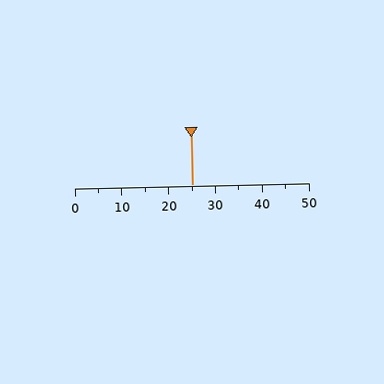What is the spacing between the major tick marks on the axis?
The major ticks are spaced 10 apart.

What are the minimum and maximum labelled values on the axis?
The axis runs from 0 to 50.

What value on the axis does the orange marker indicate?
The marker indicates approximately 25.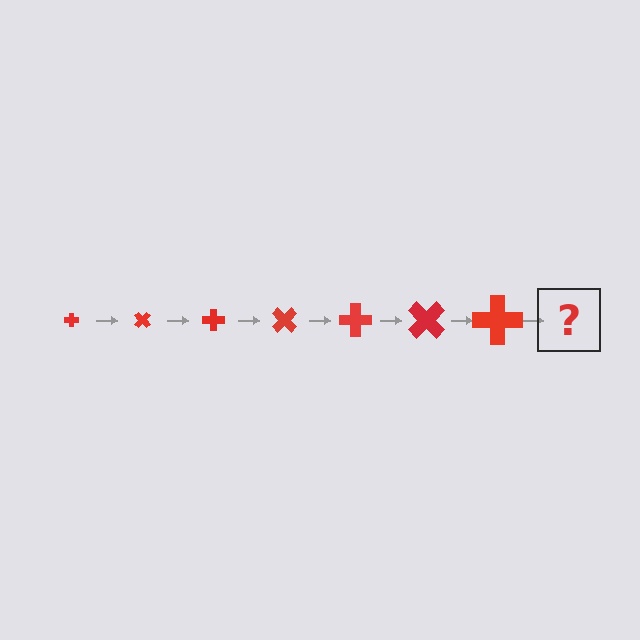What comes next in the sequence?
The next element should be a cross, larger than the previous one and rotated 315 degrees from the start.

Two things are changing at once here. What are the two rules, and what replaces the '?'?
The two rules are that the cross grows larger each step and it rotates 45 degrees each step. The '?' should be a cross, larger than the previous one and rotated 315 degrees from the start.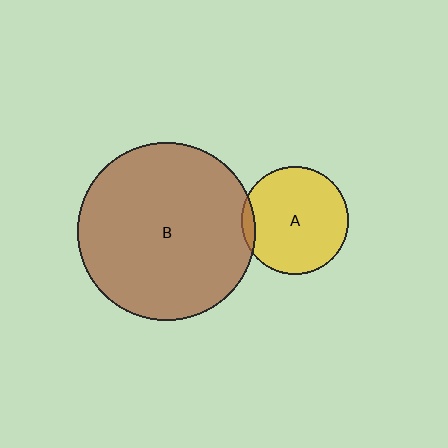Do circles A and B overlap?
Yes.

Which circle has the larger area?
Circle B (brown).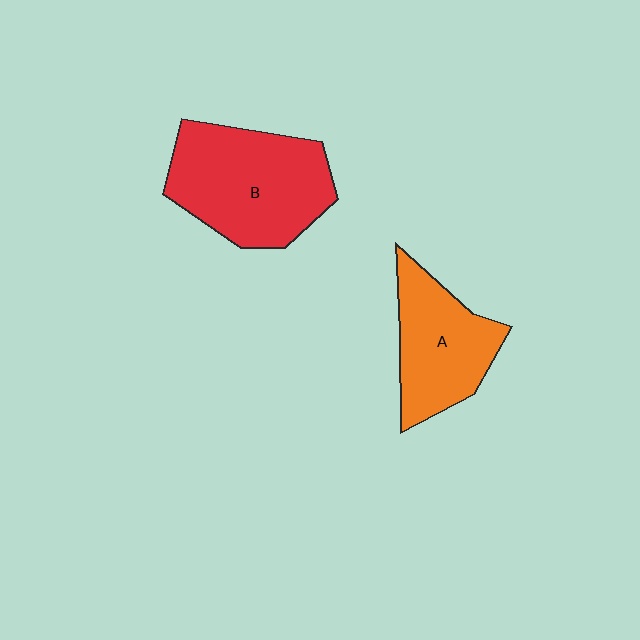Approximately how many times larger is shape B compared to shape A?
Approximately 1.4 times.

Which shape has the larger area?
Shape B (red).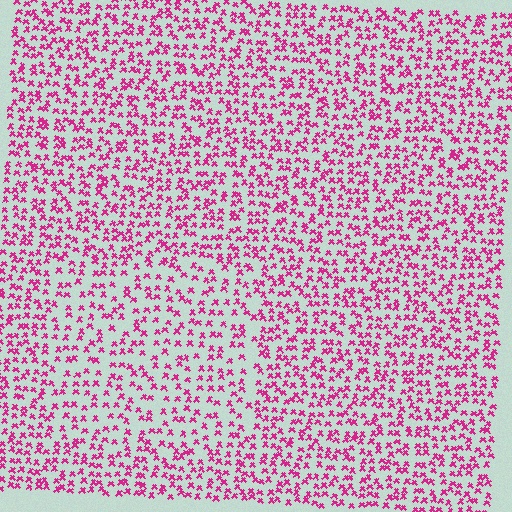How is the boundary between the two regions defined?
The boundary is defined by a change in element density (approximately 1.5x ratio). All elements are the same color, size, and shape.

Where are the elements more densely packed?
The elements are more densely packed outside the rectangle boundary.